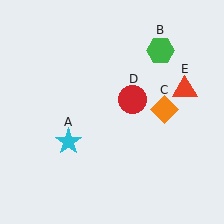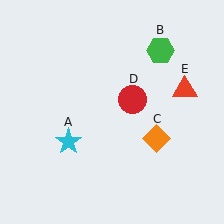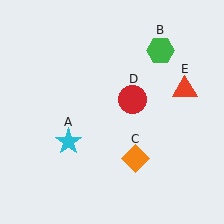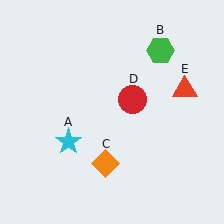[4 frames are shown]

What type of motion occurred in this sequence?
The orange diamond (object C) rotated clockwise around the center of the scene.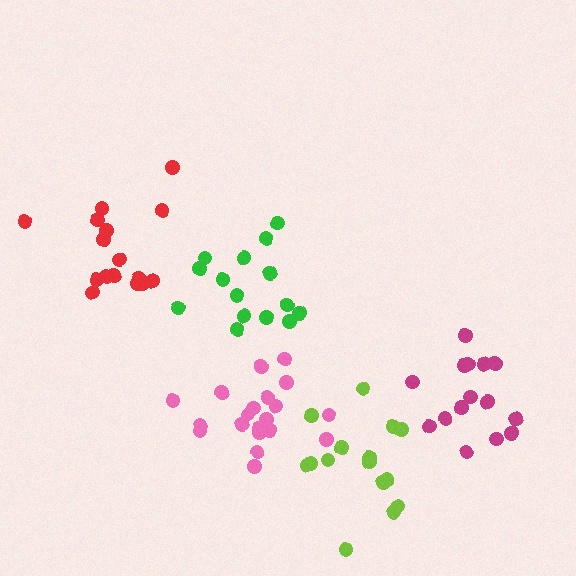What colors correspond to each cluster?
The clusters are colored: pink, green, magenta, lime, red.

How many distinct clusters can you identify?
There are 5 distinct clusters.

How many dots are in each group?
Group 1: 20 dots, Group 2: 15 dots, Group 3: 15 dots, Group 4: 15 dots, Group 5: 16 dots (81 total).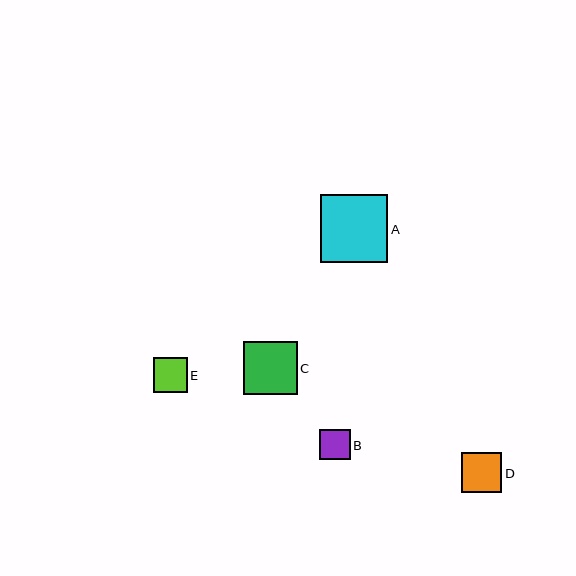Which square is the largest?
Square A is the largest with a size of approximately 68 pixels.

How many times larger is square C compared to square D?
Square C is approximately 1.3 times the size of square D.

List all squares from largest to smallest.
From largest to smallest: A, C, D, E, B.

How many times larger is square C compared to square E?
Square C is approximately 1.6 times the size of square E.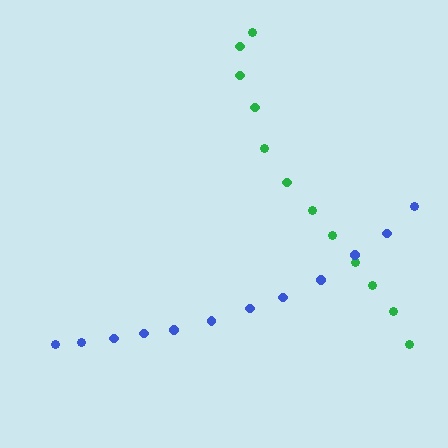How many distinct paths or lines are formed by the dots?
There are 2 distinct paths.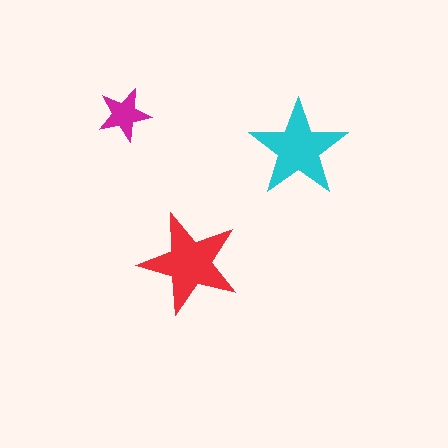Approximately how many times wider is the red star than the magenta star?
About 2 times wider.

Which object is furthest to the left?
The magenta star is leftmost.